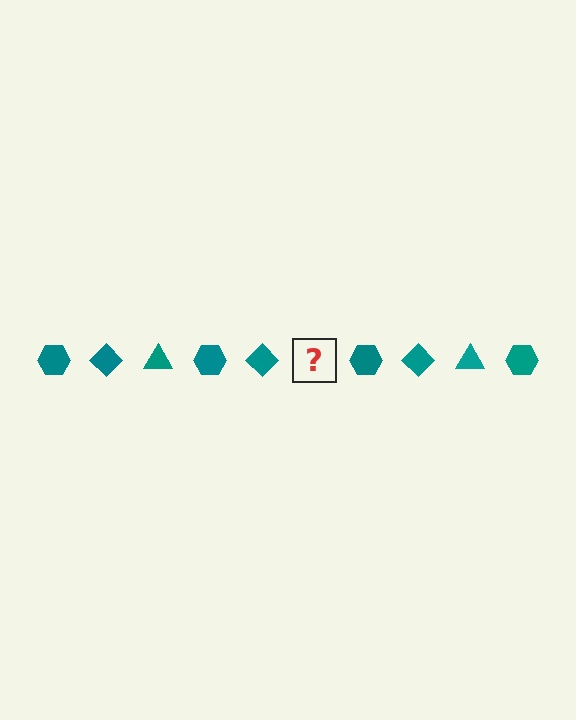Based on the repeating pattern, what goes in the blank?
The blank should be a teal triangle.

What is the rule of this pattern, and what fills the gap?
The rule is that the pattern cycles through hexagon, diamond, triangle shapes in teal. The gap should be filled with a teal triangle.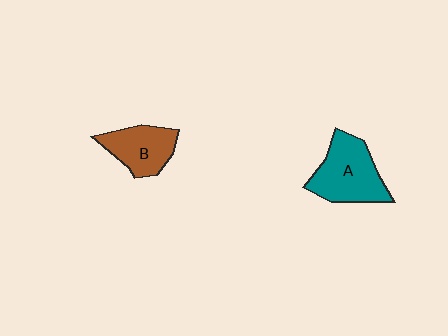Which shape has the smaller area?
Shape B (brown).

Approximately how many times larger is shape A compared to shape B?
Approximately 1.3 times.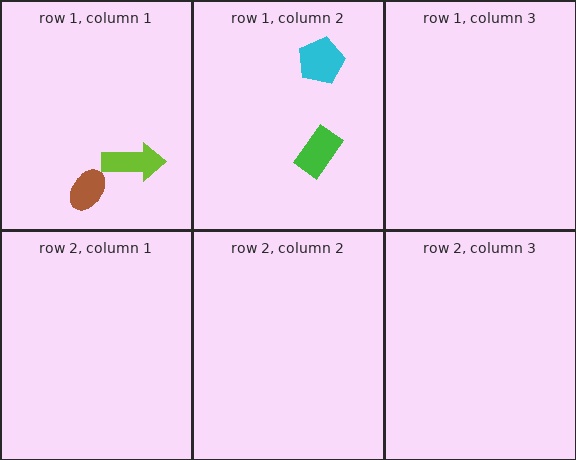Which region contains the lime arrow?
The row 1, column 1 region.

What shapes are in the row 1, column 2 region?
The cyan pentagon, the green rectangle.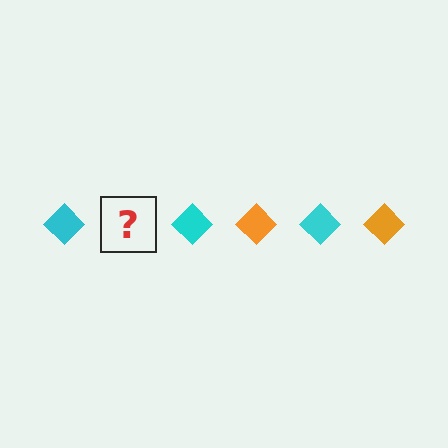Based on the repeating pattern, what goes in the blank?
The blank should be an orange diamond.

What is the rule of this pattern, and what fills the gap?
The rule is that the pattern cycles through cyan, orange diamonds. The gap should be filled with an orange diamond.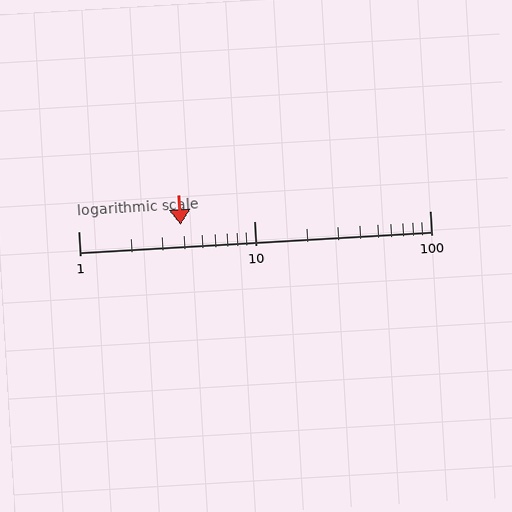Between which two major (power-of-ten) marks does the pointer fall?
The pointer is between 1 and 10.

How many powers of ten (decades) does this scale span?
The scale spans 2 decades, from 1 to 100.